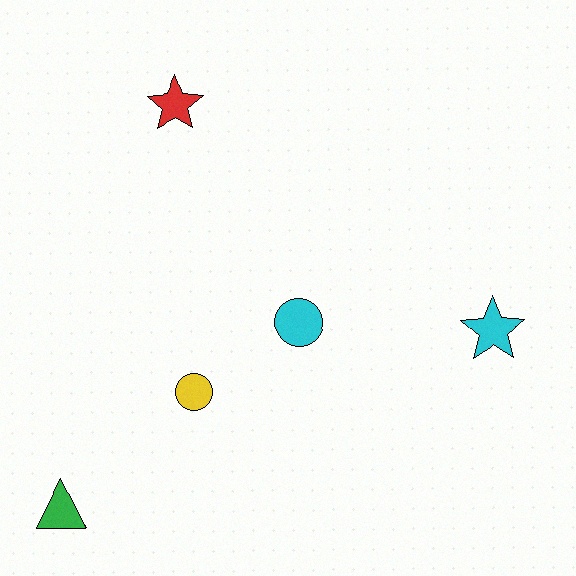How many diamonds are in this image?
There are no diamonds.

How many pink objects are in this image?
There are no pink objects.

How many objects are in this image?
There are 5 objects.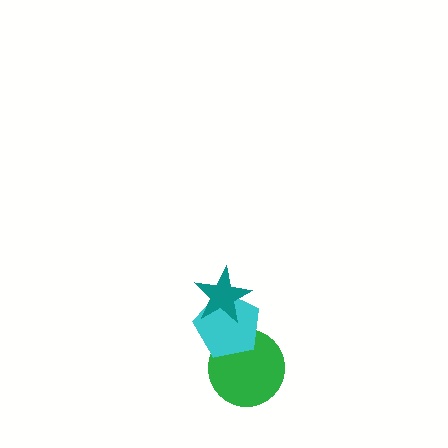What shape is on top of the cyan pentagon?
The teal star is on top of the cyan pentagon.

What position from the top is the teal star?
The teal star is 1st from the top.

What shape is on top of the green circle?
The cyan pentagon is on top of the green circle.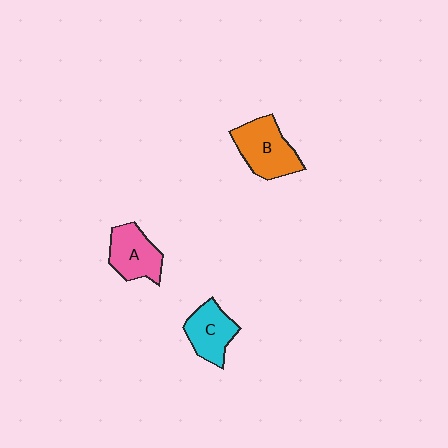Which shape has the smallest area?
Shape C (cyan).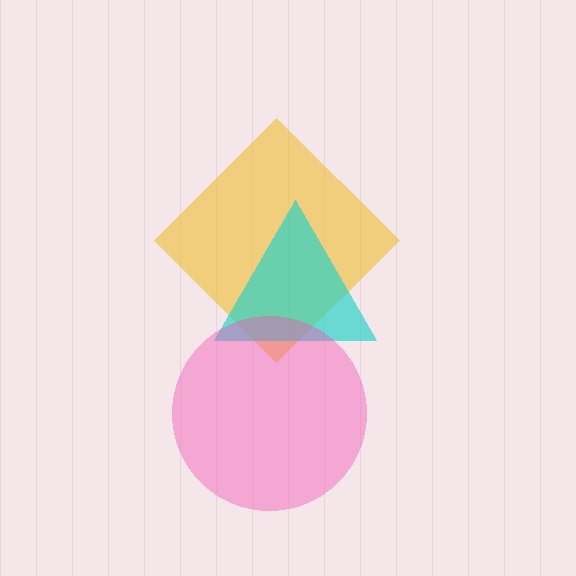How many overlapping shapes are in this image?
There are 3 overlapping shapes in the image.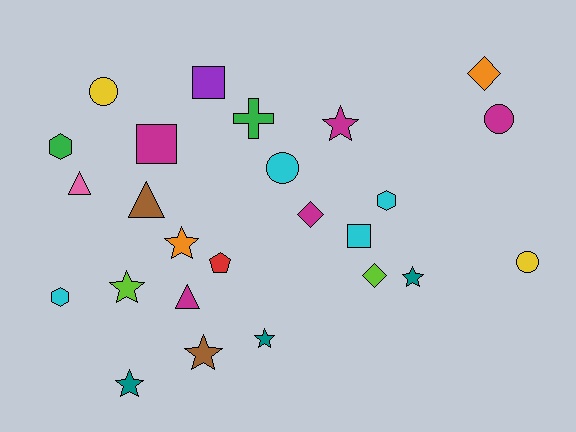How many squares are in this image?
There are 3 squares.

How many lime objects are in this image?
There are 2 lime objects.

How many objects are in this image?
There are 25 objects.